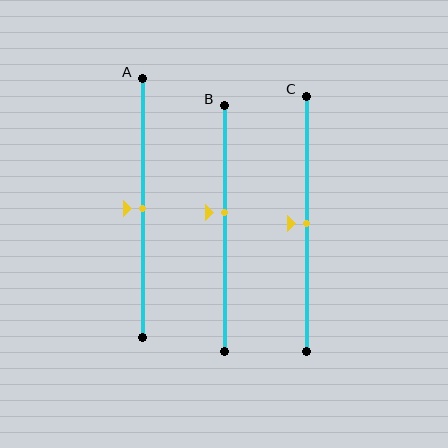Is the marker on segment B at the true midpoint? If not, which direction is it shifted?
No, the marker on segment B is shifted upward by about 6% of the segment length.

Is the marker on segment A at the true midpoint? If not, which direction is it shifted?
Yes, the marker on segment A is at the true midpoint.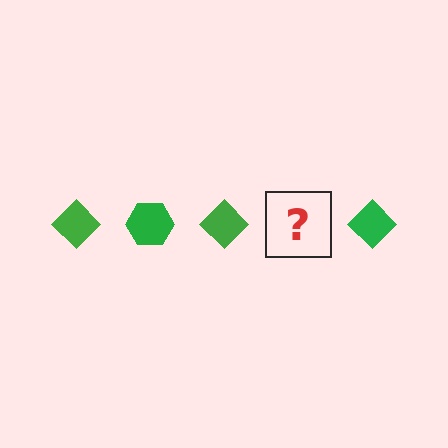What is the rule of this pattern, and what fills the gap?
The rule is that the pattern cycles through diamond, hexagon shapes in green. The gap should be filled with a green hexagon.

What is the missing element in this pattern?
The missing element is a green hexagon.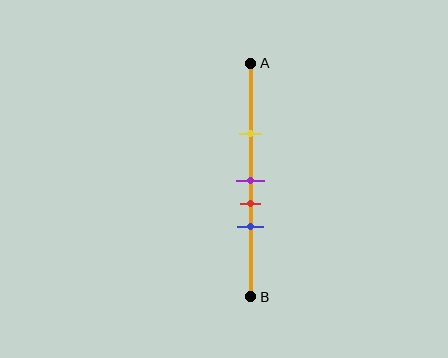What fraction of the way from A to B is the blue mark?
The blue mark is approximately 70% (0.7) of the way from A to B.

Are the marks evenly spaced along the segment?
No, the marks are not evenly spaced.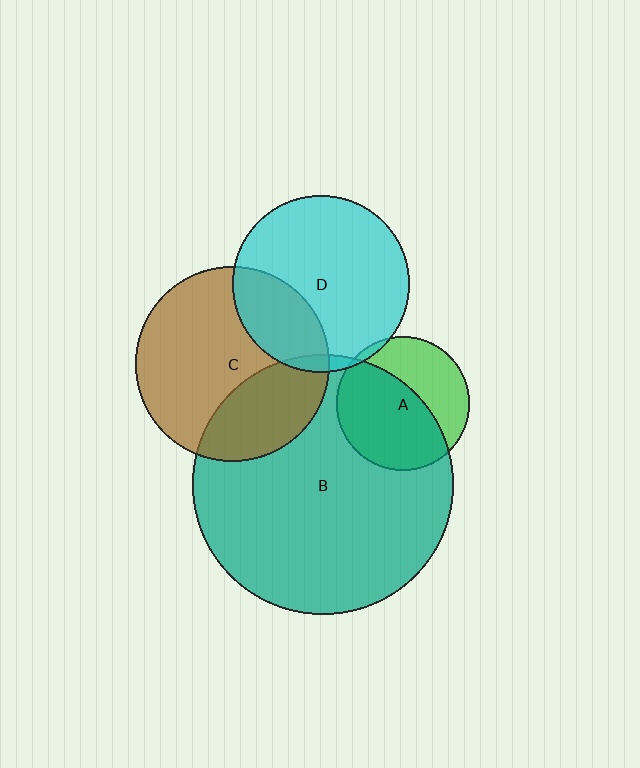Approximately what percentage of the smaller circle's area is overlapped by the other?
Approximately 60%.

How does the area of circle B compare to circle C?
Approximately 1.8 times.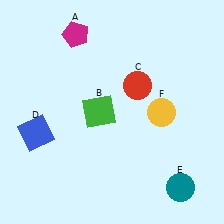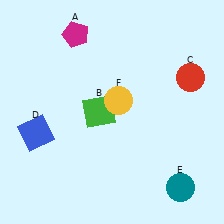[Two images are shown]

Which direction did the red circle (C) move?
The red circle (C) moved right.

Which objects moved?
The objects that moved are: the red circle (C), the yellow circle (F).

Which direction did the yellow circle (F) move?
The yellow circle (F) moved left.